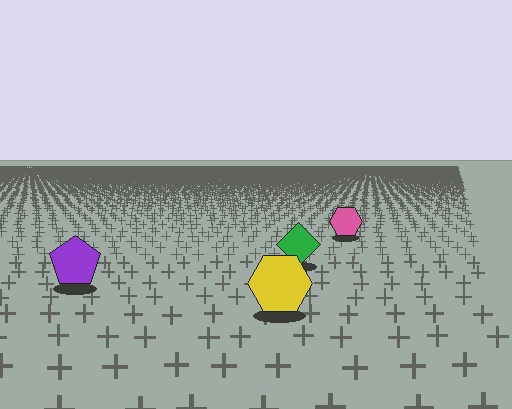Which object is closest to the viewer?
The yellow hexagon is closest. The texture marks near it are larger and more spread out.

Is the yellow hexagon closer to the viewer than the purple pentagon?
Yes. The yellow hexagon is closer — you can tell from the texture gradient: the ground texture is coarser near it.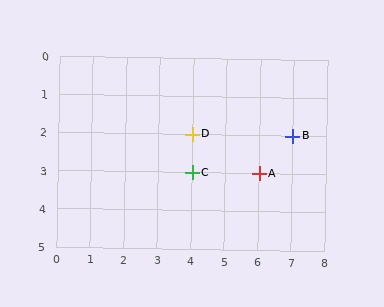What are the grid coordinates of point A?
Point A is at grid coordinates (6, 3).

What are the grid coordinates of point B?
Point B is at grid coordinates (7, 2).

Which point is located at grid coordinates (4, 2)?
Point D is at (4, 2).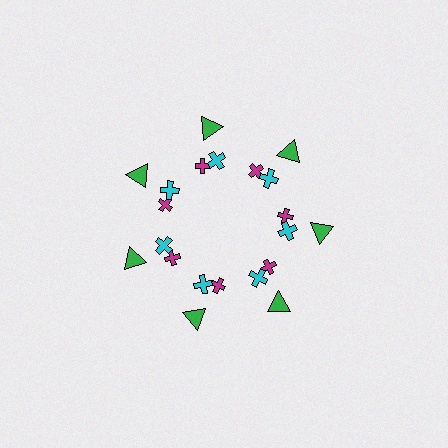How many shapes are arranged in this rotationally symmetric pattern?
There are 21 shapes, arranged in 7 groups of 3.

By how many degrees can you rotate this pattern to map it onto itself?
The pattern maps onto itself every 51 degrees of rotation.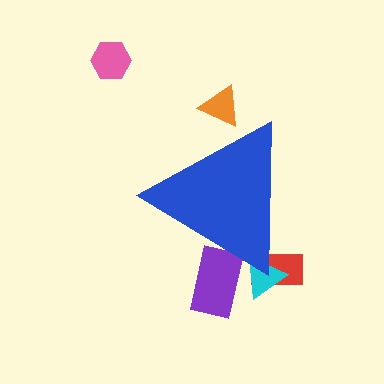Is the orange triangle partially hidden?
Yes, the orange triangle is partially hidden behind the blue triangle.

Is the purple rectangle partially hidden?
Yes, the purple rectangle is partially hidden behind the blue triangle.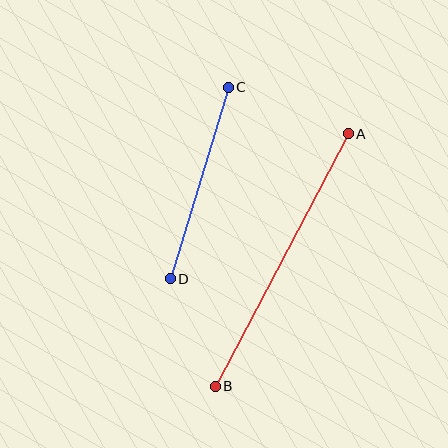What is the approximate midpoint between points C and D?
The midpoint is at approximately (199, 183) pixels.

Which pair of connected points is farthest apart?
Points A and B are farthest apart.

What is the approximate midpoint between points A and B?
The midpoint is at approximately (282, 260) pixels.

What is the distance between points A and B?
The distance is approximately 285 pixels.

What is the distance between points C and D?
The distance is approximately 200 pixels.